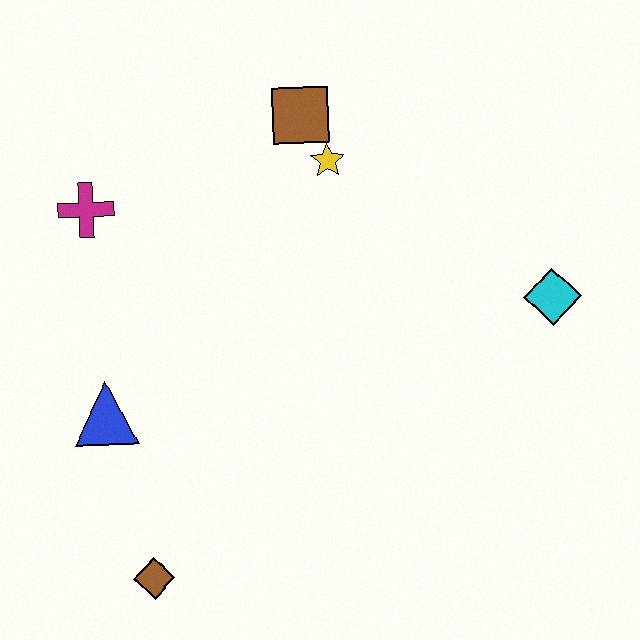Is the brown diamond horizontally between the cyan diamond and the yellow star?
No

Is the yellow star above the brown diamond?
Yes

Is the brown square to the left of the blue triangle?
No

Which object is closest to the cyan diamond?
The yellow star is closest to the cyan diamond.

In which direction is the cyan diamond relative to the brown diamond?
The cyan diamond is to the right of the brown diamond.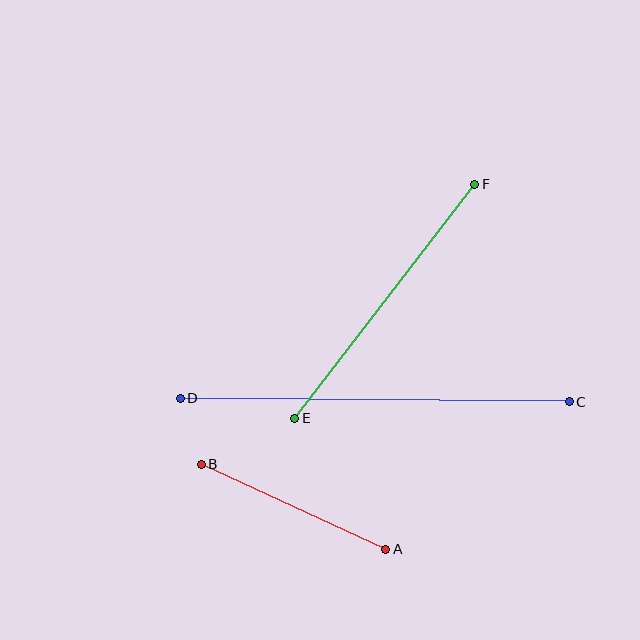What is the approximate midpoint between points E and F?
The midpoint is at approximately (385, 301) pixels.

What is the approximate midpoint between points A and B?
The midpoint is at approximately (294, 507) pixels.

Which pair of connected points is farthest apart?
Points C and D are farthest apart.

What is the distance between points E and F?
The distance is approximately 296 pixels.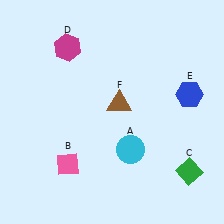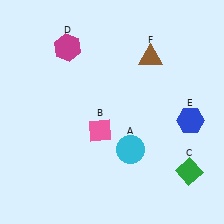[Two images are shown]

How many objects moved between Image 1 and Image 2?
3 objects moved between the two images.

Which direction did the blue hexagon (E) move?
The blue hexagon (E) moved down.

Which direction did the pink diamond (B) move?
The pink diamond (B) moved up.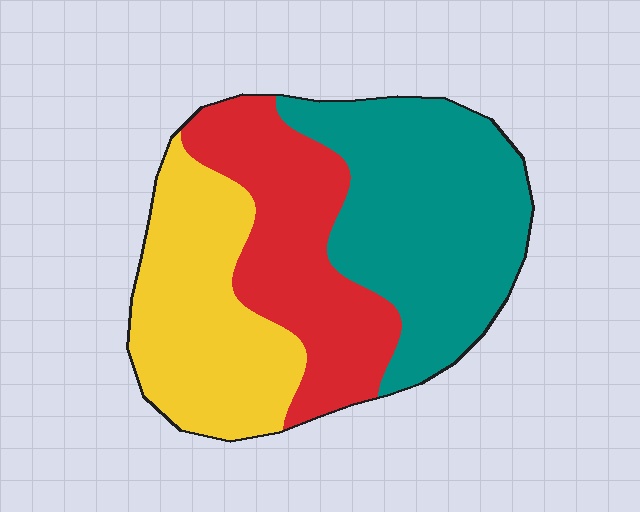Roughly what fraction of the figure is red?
Red covers around 30% of the figure.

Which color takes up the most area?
Teal, at roughly 40%.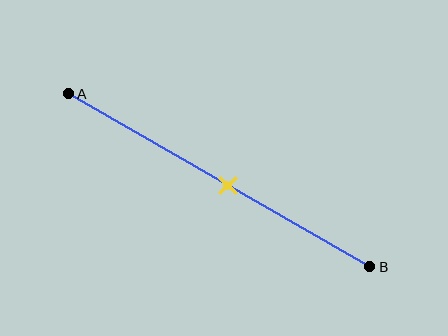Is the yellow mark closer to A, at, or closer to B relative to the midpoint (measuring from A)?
The yellow mark is approximately at the midpoint of segment AB.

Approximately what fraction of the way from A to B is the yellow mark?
The yellow mark is approximately 55% of the way from A to B.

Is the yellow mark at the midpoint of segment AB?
Yes, the mark is approximately at the midpoint.